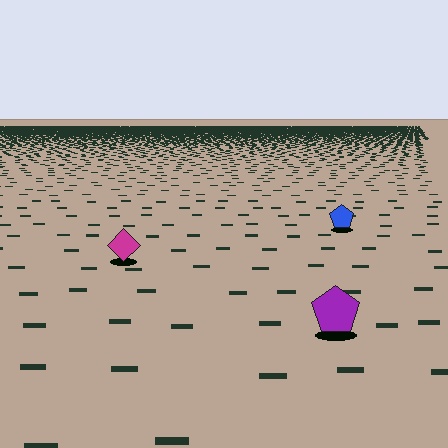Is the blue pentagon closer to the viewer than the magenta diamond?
No. The magenta diamond is closer — you can tell from the texture gradient: the ground texture is coarser near it.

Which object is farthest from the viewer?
The blue pentagon is farthest from the viewer. It appears smaller and the ground texture around it is denser.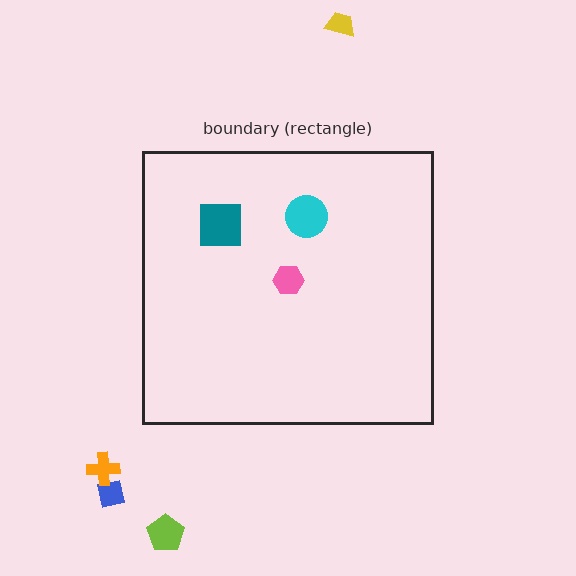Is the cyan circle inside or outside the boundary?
Inside.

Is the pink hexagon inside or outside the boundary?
Inside.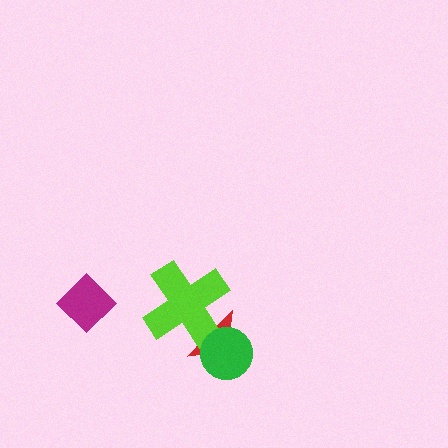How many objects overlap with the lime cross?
1 object overlaps with the lime cross.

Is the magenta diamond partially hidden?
No, no other shape covers it.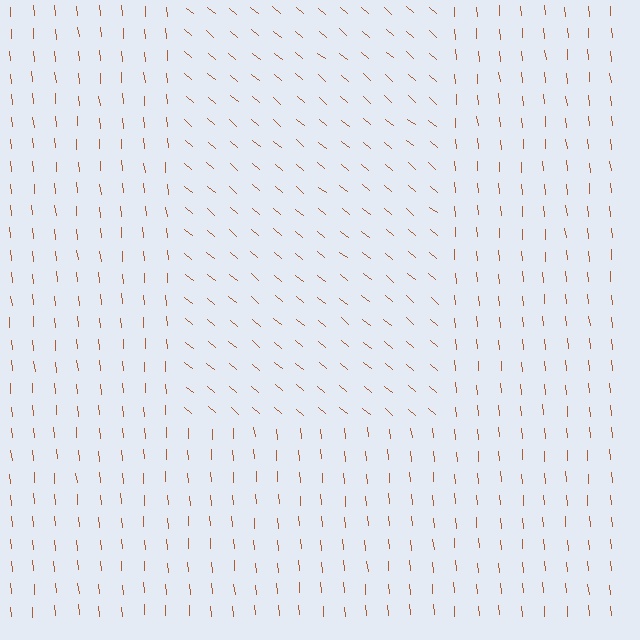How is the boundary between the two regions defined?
The boundary is defined purely by a change in line orientation (approximately 45 degrees difference). All lines are the same color and thickness.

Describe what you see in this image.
The image is filled with small brown line segments. A rectangle region in the image has lines oriented differently from the surrounding lines, creating a visible texture boundary.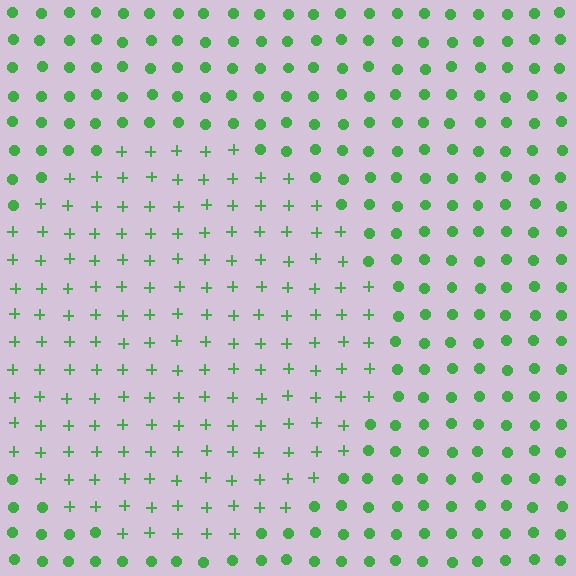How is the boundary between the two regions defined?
The boundary is defined by a change in element shape: plus signs inside vs. circles outside. All elements share the same color and spacing.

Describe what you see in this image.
The image is filled with small green elements arranged in a uniform grid. A circle-shaped region contains plus signs, while the surrounding area contains circles. The boundary is defined purely by the change in element shape.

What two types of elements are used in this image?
The image uses plus signs inside the circle region and circles outside it.